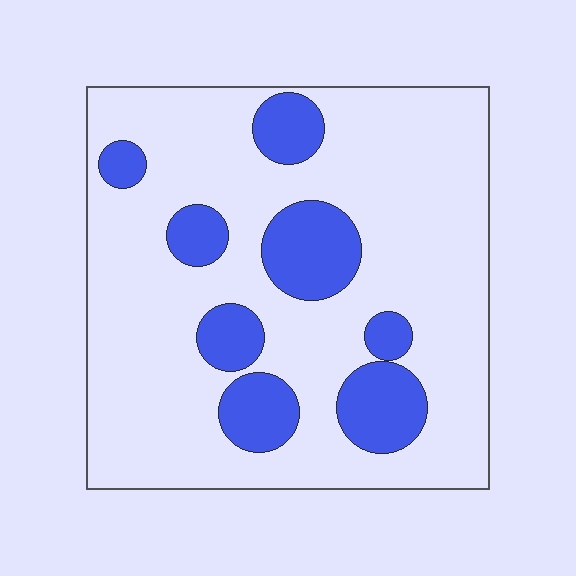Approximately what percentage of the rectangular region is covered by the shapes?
Approximately 20%.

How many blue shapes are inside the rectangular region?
8.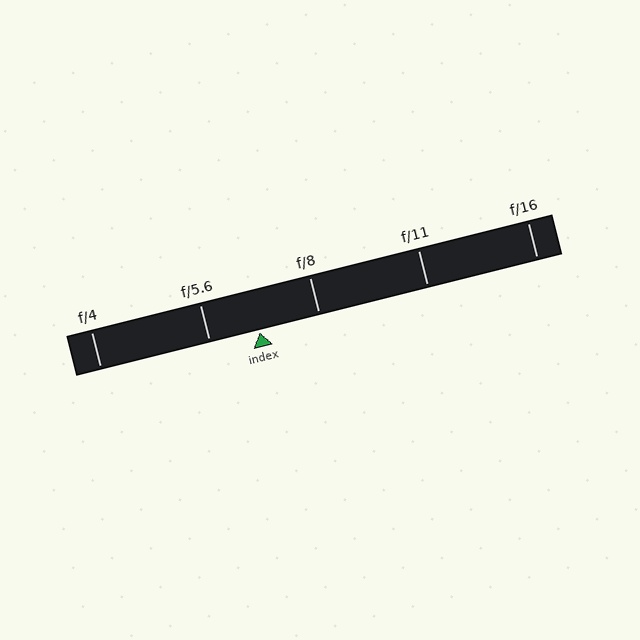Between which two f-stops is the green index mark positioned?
The index mark is between f/5.6 and f/8.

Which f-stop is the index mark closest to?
The index mark is closest to f/5.6.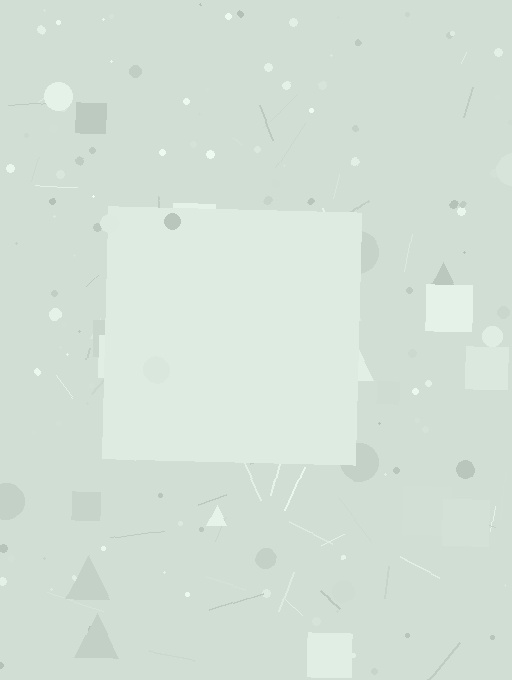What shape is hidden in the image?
A square is hidden in the image.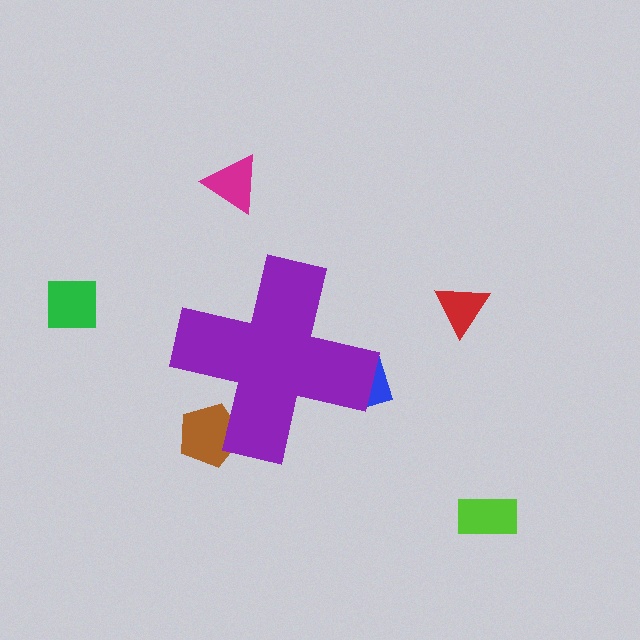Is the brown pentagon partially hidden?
Yes, the brown pentagon is partially hidden behind the purple cross.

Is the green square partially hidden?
No, the green square is fully visible.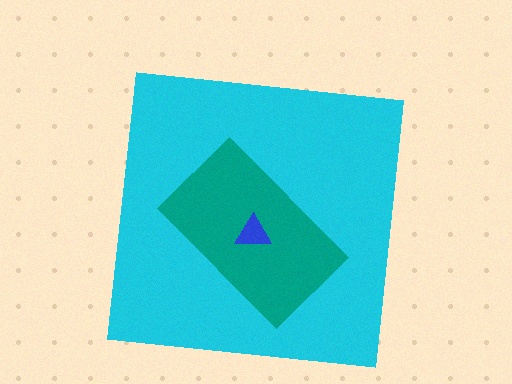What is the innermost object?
The blue triangle.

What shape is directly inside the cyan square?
The teal rectangle.